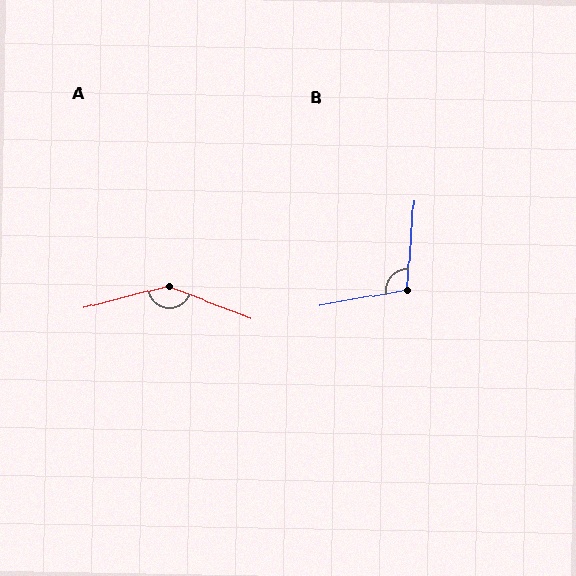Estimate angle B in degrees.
Approximately 104 degrees.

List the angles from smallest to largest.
B (104°), A (144°).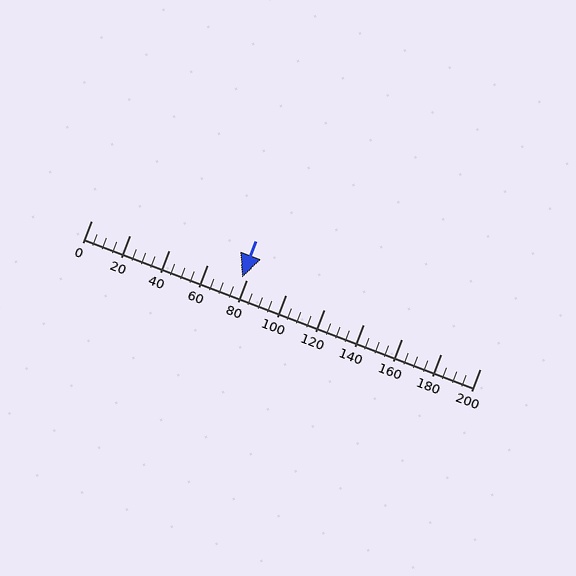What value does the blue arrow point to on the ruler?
The blue arrow points to approximately 78.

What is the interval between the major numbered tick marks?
The major tick marks are spaced 20 units apart.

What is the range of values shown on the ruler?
The ruler shows values from 0 to 200.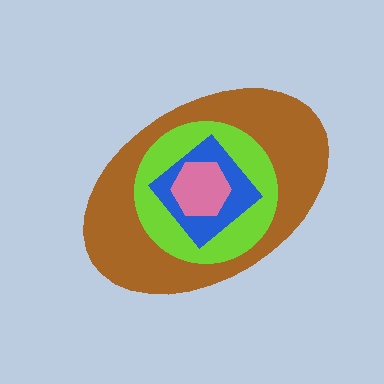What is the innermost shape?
The pink hexagon.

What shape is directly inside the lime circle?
The blue diamond.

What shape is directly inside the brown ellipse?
The lime circle.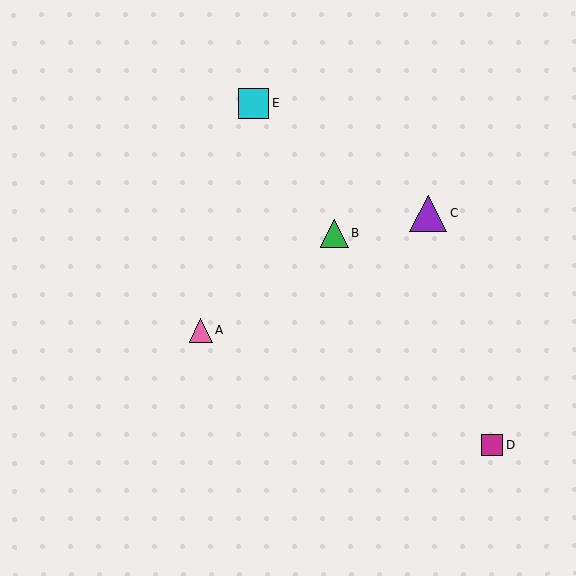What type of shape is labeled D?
Shape D is a magenta square.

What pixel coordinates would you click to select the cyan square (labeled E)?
Click at (253, 104) to select the cyan square E.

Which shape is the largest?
The purple triangle (labeled C) is the largest.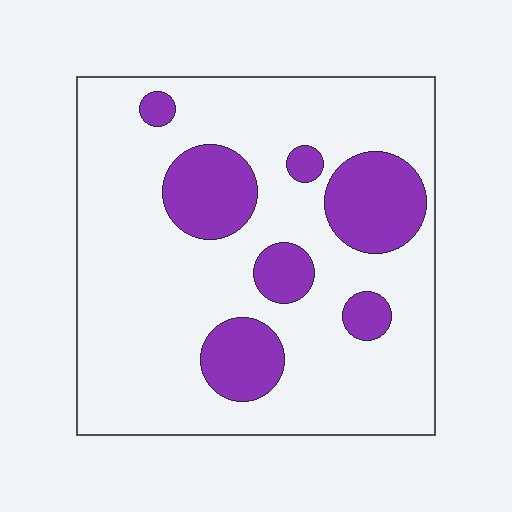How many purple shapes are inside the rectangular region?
7.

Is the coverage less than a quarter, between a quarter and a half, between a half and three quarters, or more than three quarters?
Less than a quarter.